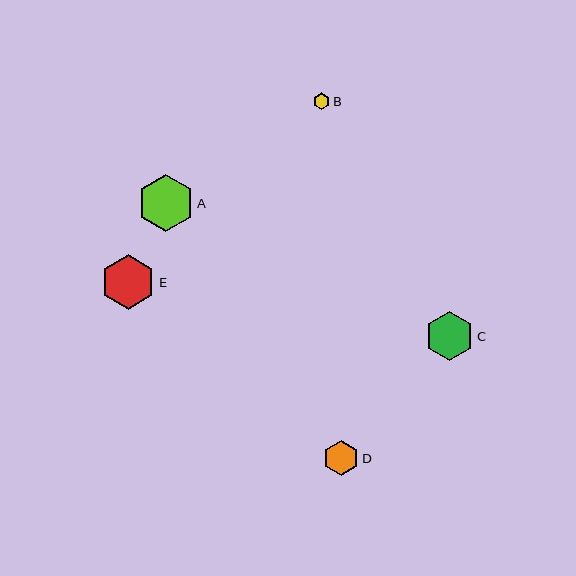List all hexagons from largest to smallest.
From largest to smallest: A, E, C, D, B.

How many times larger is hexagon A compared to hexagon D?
Hexagon A is approximately 1.6 times the size of hexagon D.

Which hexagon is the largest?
Hexagon A is the largest with a size of approximately 56 pixels.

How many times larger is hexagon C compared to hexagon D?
Hexagon C is approximately 1.4 times the size of hexagon D.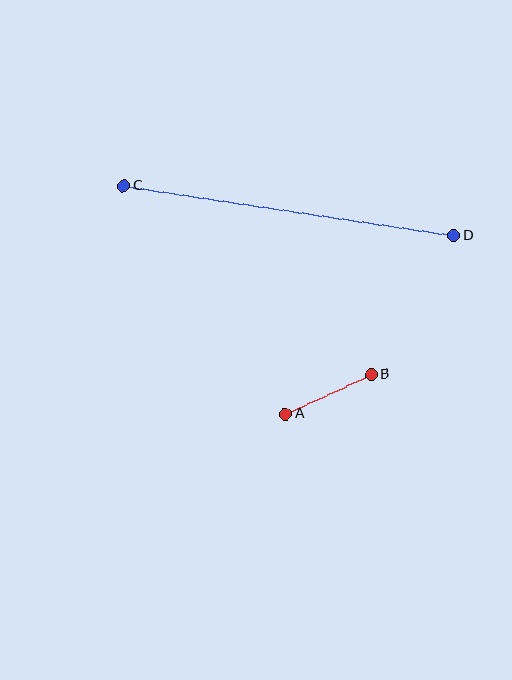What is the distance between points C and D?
The distance is approximately 334 pixels.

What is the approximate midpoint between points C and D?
The midpoint is at approximately (289, 211) pixels.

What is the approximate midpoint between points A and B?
The midpoint is at approximately (328, 394) pixels.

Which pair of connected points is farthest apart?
Points C and D are farthest apart.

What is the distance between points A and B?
The distance is approximately 94 pixels.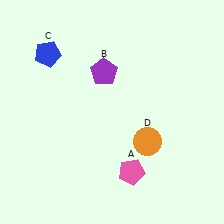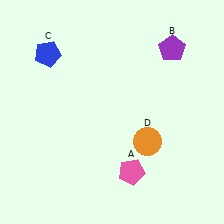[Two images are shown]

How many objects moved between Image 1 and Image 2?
1 object moved between the two images.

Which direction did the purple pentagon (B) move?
The purple pentagon (B) moved right.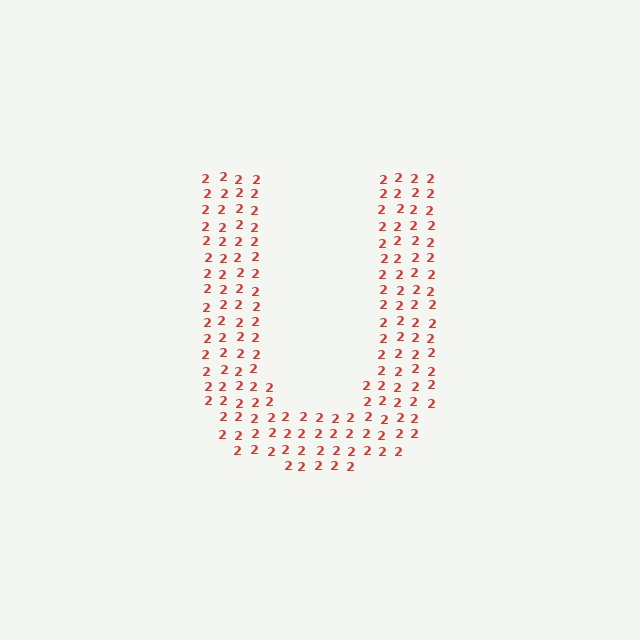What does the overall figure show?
The overall figure shows the letter U.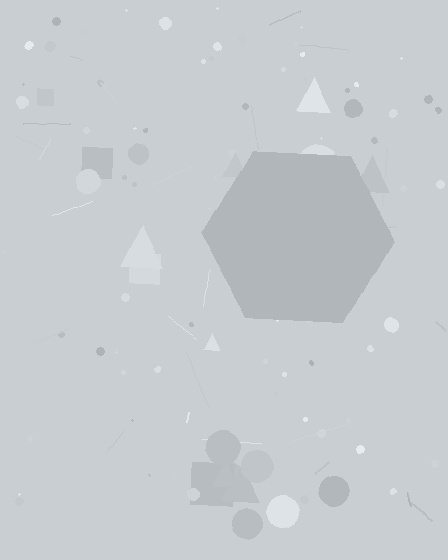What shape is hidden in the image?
A hexagon is hidden in the image.